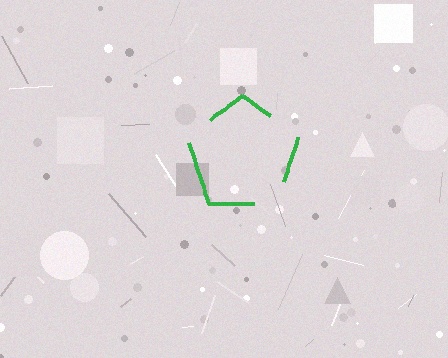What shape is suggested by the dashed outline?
The dashed outline suggests a pentagon.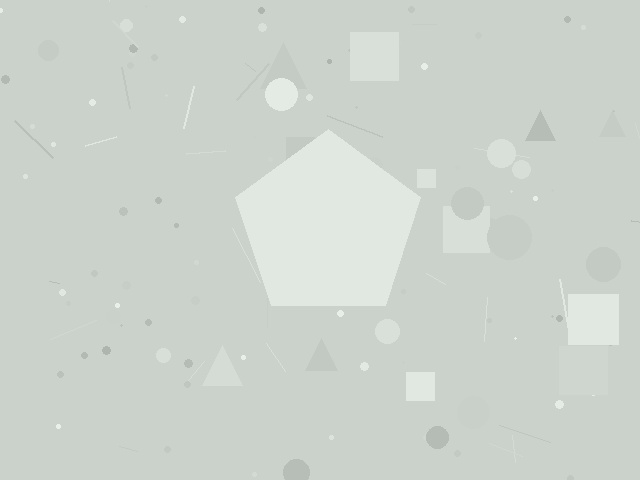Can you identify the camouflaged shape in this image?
The camouflaged shape is a pentagon.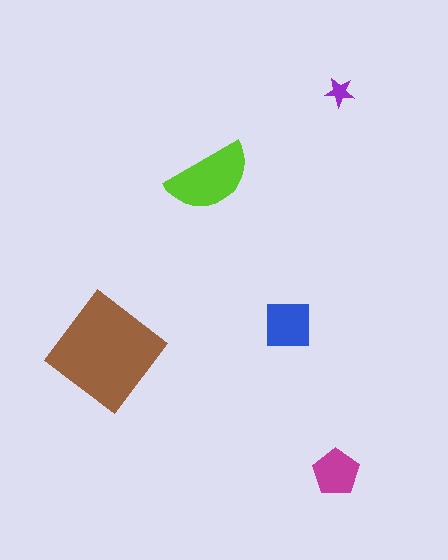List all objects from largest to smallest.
The brown diamond, the lime semicircle, the blue square, the magenta pentagon, the purple star.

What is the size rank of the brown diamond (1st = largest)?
1st.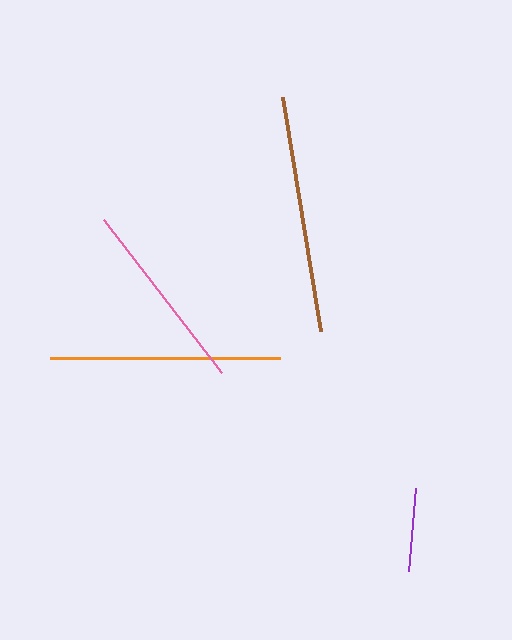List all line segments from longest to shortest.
From longest to shortest: brown, orange, pink, purple.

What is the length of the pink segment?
The pink segment is approximately 193 pixels long.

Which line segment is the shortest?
The purple line is the shortest at approximately 84 pixels.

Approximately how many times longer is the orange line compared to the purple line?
The orange line is approximately 2.8 times the length of the purple line.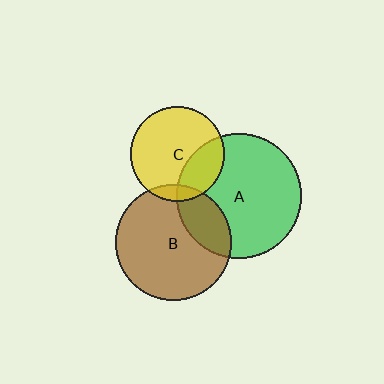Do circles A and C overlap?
Yes.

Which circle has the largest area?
Circle A (green).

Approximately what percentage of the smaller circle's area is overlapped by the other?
Approximately 25%.